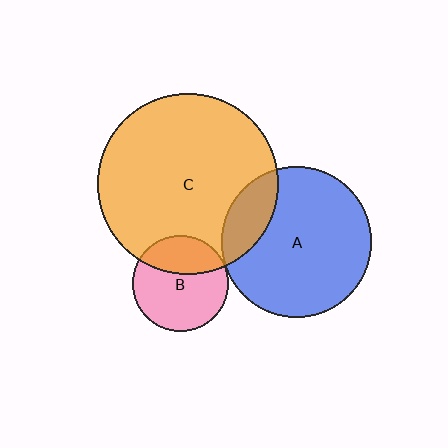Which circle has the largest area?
Circle C (orange).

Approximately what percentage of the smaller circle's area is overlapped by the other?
Approximately 20%.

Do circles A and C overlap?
Yes.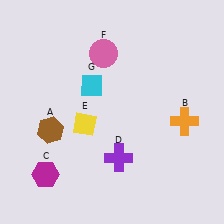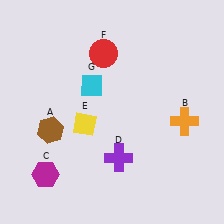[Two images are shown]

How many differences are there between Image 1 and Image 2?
There is 1 difference between the two images.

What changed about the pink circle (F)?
In Image 1, F is pink. In Image 2, it changed to red.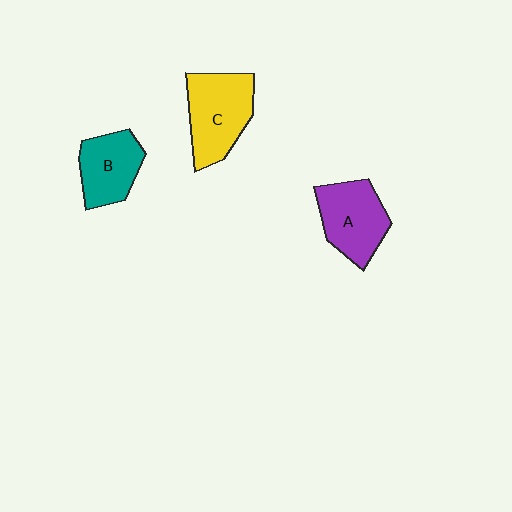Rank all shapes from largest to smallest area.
From largest to smallest: C (yellow), A (purple), B (teal).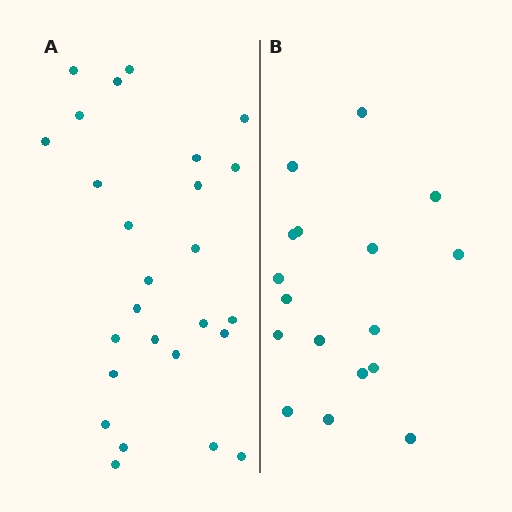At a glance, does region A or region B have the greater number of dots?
Region A (the left region) has more dots.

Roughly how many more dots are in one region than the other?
Region A has roughly 8 or so more dots than region B.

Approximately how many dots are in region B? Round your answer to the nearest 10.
About 20 dots. (The exact count is 17, which rounds to 20.)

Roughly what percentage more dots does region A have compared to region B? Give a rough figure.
About 55% more.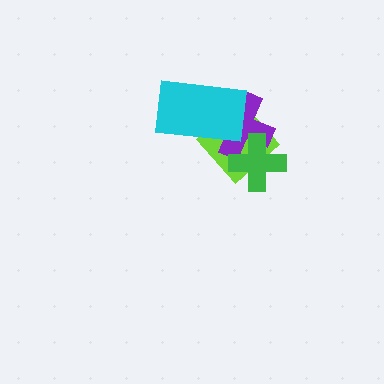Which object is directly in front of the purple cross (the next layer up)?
The cyan rectangle is directly in front of the purple cross.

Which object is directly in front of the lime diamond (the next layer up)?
The purple cross is directly in front of the lime diamond.